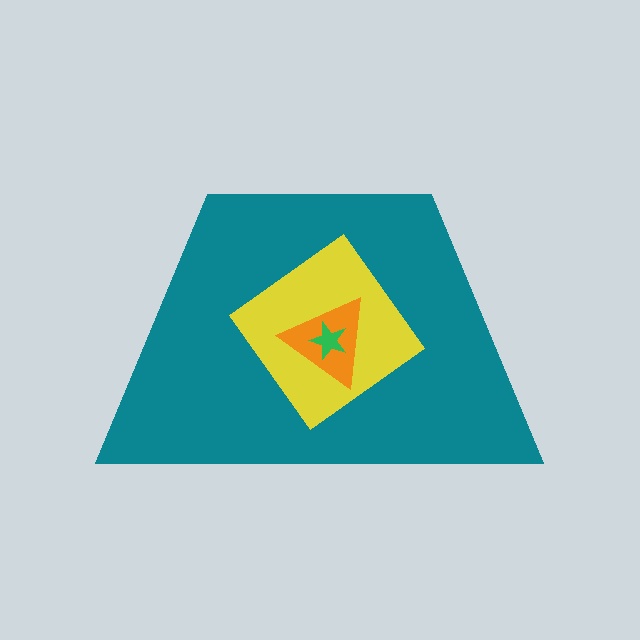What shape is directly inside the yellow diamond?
The orange triangle.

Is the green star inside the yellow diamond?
Yes.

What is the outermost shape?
The teal trapezoid.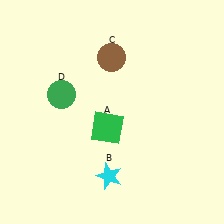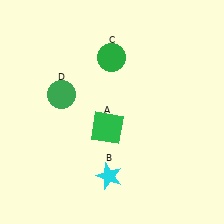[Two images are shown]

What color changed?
The circle (C) changed from brown in Image 1 to green in Image 2.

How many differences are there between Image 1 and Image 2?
There is 1 difference between the two images.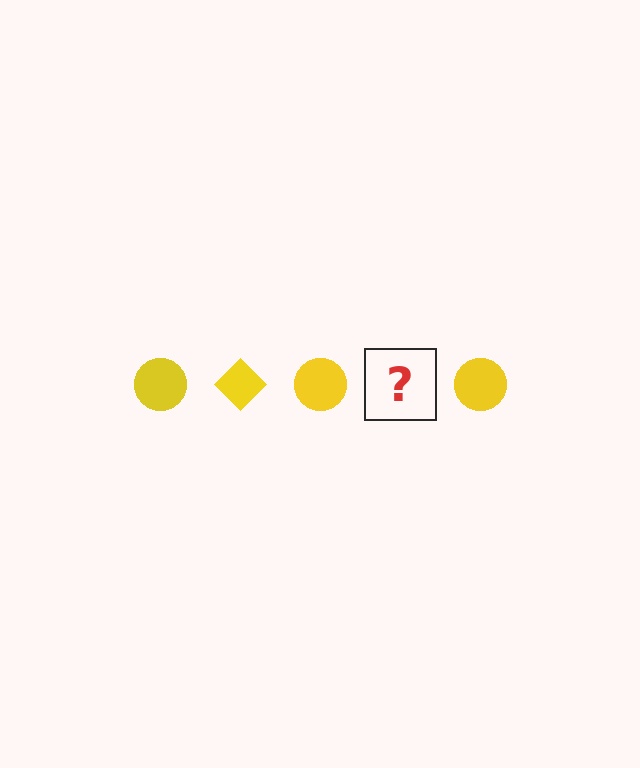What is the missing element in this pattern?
The missing element is a yellow diamond.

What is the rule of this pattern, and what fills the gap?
The rule is that the pattern cycles through circle, diamond shapes in yellow. The gap should be filled with a yellow diamond.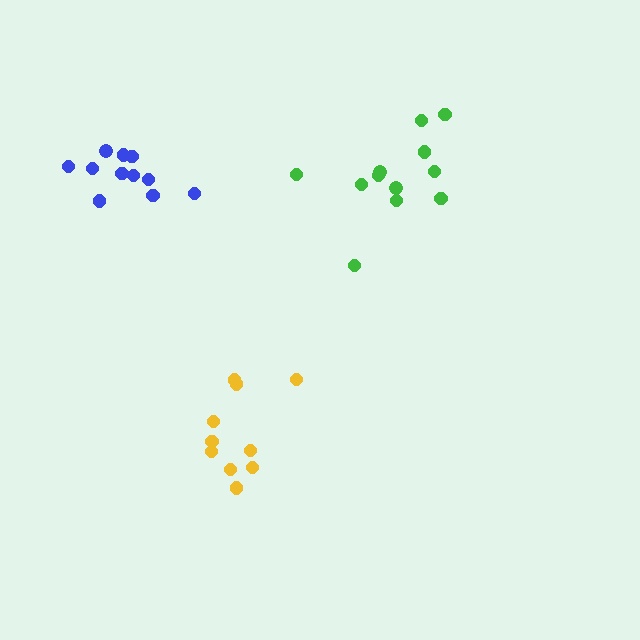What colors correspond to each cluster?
The clusters are colored: blue, green, yellow.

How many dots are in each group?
Group 1: 11 dots, Group 2: 12 dots, Group 3: 10 dots (33 total).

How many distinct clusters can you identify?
There are 3 distinct clusters.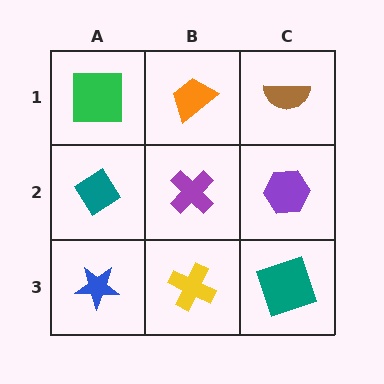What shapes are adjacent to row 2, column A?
A green square (row 1, column A), a blue star (row 3, column A), a purple cross (row 2, column B).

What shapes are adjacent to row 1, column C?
A purple hexagon (row 2, column C), an orange trapezoid (row 1, column B).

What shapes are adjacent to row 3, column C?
A purple hexagon (row 2, column C), a yellow cross (row 3, column B).